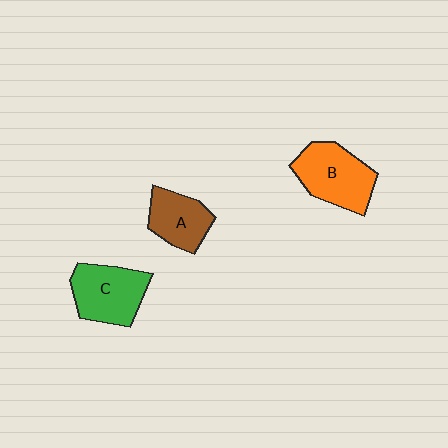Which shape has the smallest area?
Shape A (brown).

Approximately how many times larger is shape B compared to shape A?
Approximately 1.4 times.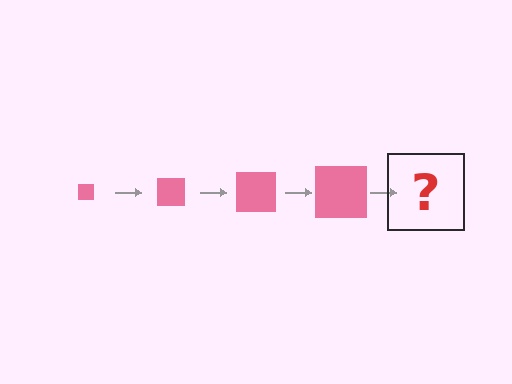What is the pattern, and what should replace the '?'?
The pattern is that the square gets progressively larger each step. The '?' should be a pink square, larger than the previous one.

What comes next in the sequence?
The next element should be a pink square, larger than the previous one.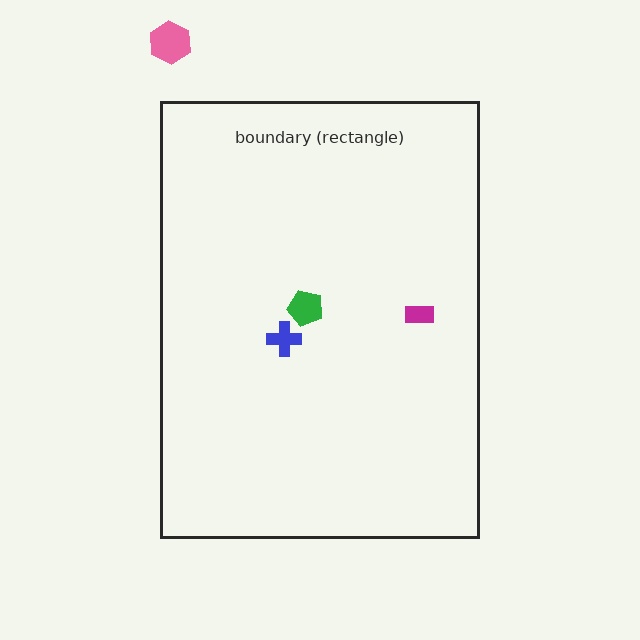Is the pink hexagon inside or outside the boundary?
Outside.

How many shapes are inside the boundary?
3 inside, 1 outside.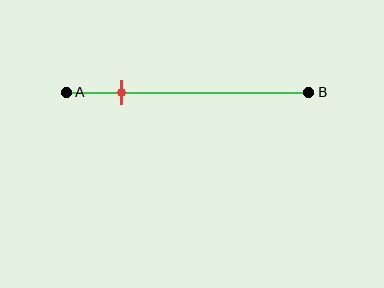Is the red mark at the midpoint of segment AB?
No, the mark is at about 25% from A, not at the 50% midpoint.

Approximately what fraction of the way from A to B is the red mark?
The red mark is approximately 25% of the way from A to B.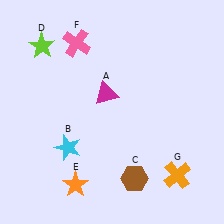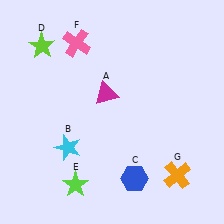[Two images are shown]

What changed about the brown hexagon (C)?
In Image 1, C is brown. In Image 2, it changed to blue.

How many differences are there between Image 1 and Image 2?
There are 2 differences between the two images.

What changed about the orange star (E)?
In Image 1, E is orange. In Image 2, it changed to lime.